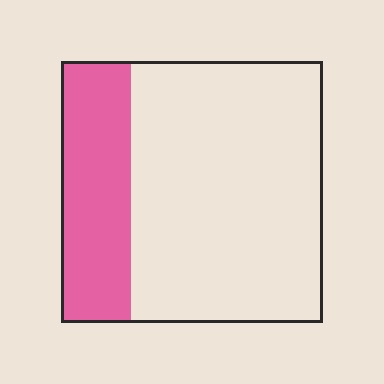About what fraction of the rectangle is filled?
About one quarter (1/4).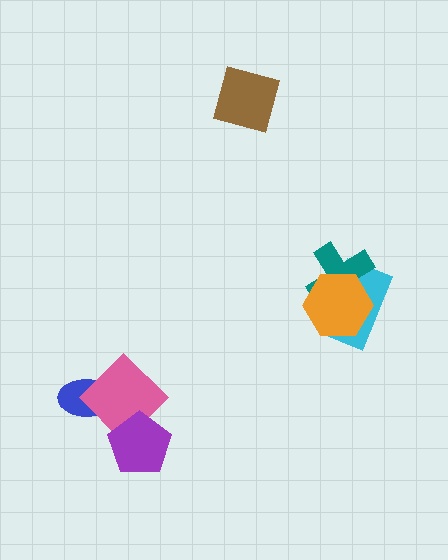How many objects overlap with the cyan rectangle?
2 objects overlap with the cyan rectangle.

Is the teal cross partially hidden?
Yes, it is partially covered by another shape.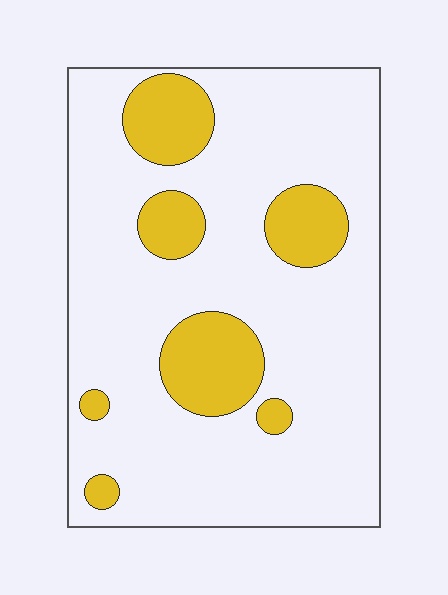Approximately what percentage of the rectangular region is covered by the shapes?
Approximately 20%.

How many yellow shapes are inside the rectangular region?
7.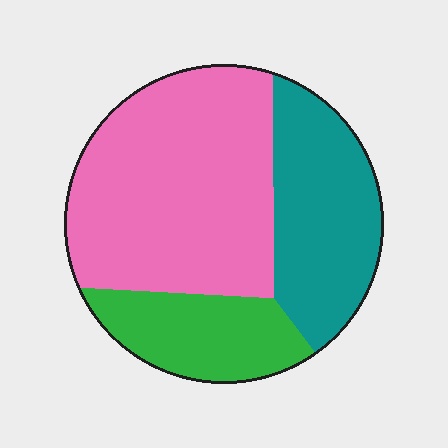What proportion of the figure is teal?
Teal covers 28% of the figure.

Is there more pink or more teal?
Pink.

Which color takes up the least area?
Green, at roughly 20%.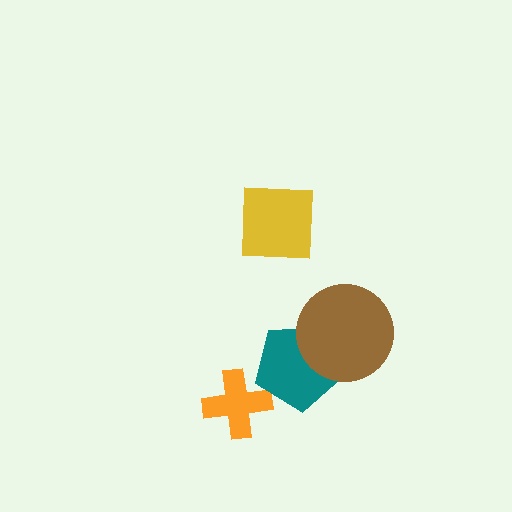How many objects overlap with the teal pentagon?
2 objects overlap with the teal pentagon.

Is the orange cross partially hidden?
Yes, it is partially covered by another shape.